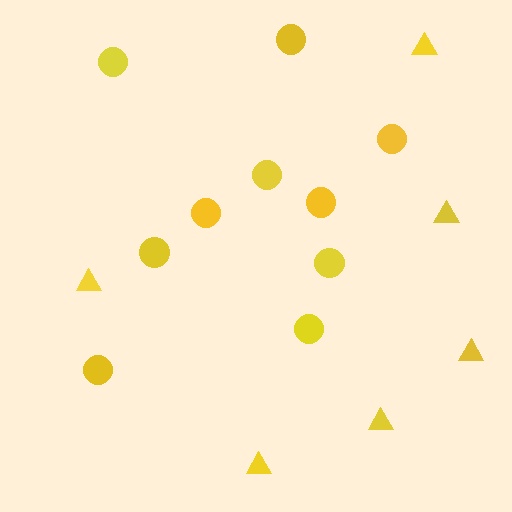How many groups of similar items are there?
There are 2 groups: one group of triangles (6) and one group of circles (10).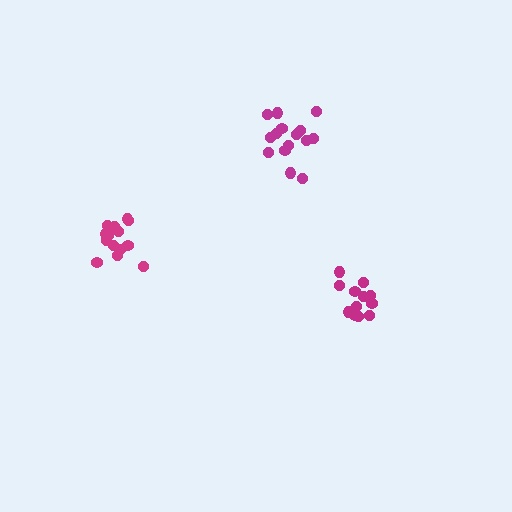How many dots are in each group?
Group 1: 15 dots, Group 2: 14 dots, Group 3: 13 dots (42 total).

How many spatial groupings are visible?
There are 3 spatial groupings.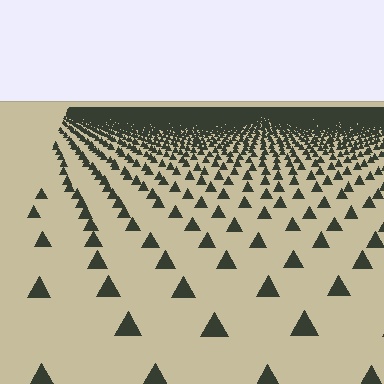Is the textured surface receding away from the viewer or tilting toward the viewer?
The surface is receding away from the viewer. Texture elements get smaller and denser toward the top.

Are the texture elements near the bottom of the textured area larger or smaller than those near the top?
Larger. Near the bottom, elements are closer to the viewer and appear at a bigger on-screen size.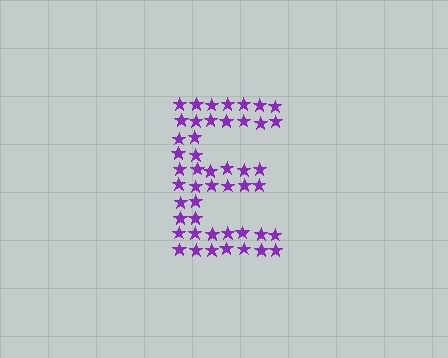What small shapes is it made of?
It is made of small stars.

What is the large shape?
The large shape is the letter E.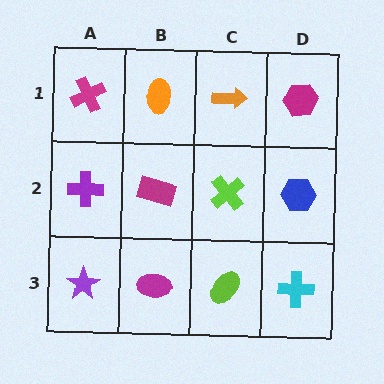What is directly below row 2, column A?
A purple star.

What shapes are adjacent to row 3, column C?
A lime cross (row 2, column C), a magenta ellipse (row 3, column B), a cyan cross (row 3, column D).